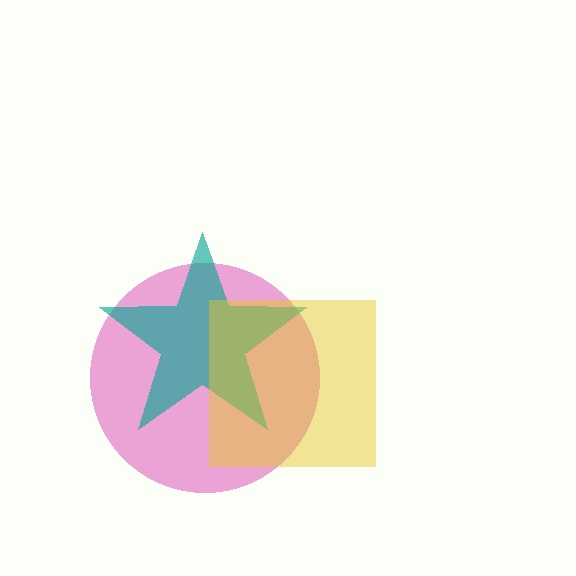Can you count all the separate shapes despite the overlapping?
Yes, there are 3 separate shapes.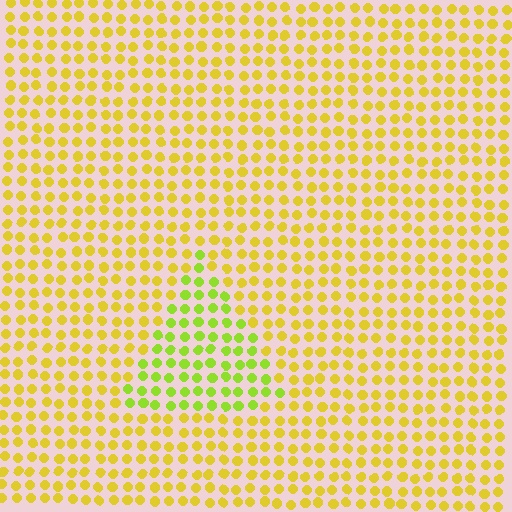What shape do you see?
I see a triangle.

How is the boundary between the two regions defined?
The boundary is defined purely by a slight shift in hue (about 34 degrees). Spacing, size, and orientation are identical on both sides.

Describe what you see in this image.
The image is filled with small yellow elements in a uniform arrangement. A triangle-shaped region is visible where the elements are tinted to a slightly different hue, forming a subtle color boundary.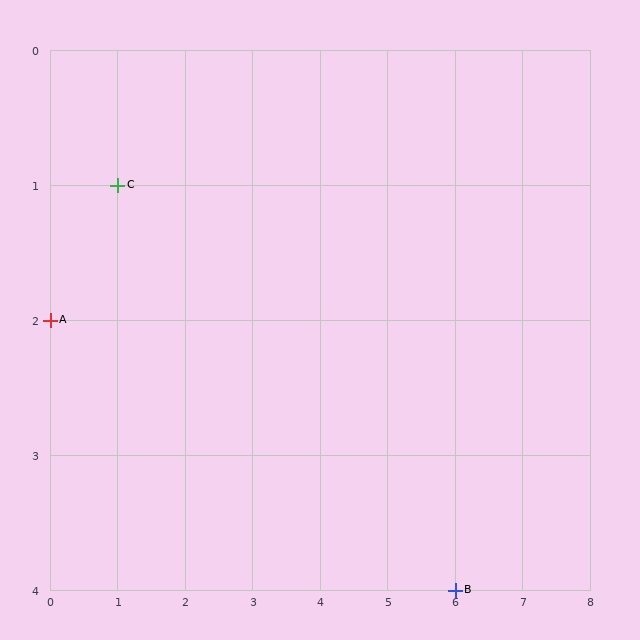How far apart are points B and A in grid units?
Points B and A are 6 columns and 2 rows apart (about 6.3 grid units diagonally).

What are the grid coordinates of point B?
Point B is at grid coordinates (6, 4).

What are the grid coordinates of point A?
Point A is at grid coordinates (0, 2).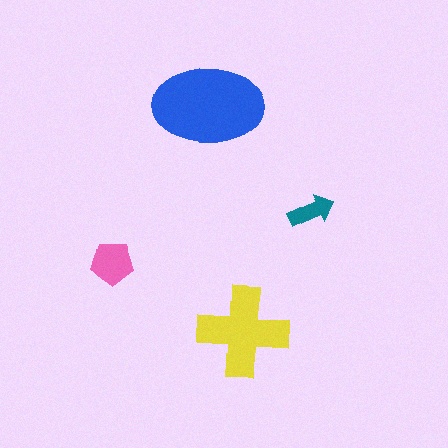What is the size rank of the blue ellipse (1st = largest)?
1st.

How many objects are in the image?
There are 4 objects in the image.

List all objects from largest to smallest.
The blue ellipse, the yellow cross, the pink pentagon, the teal arrow.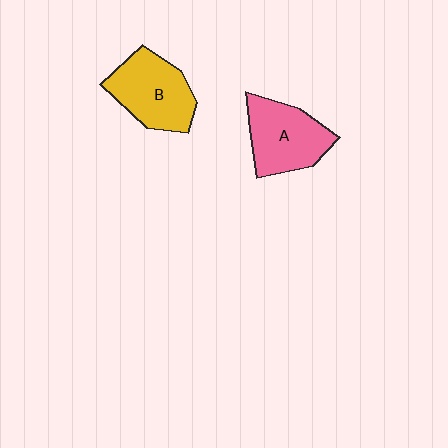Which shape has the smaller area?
Shape A (pink).